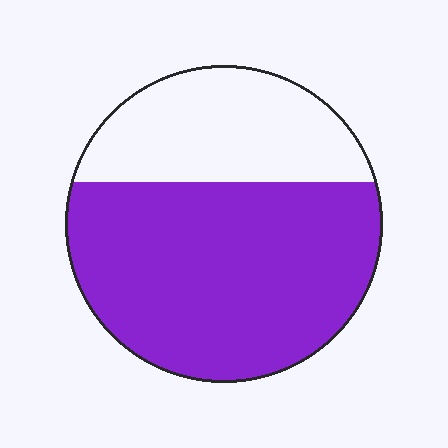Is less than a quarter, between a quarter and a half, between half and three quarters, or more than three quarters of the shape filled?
Between half and three quarters.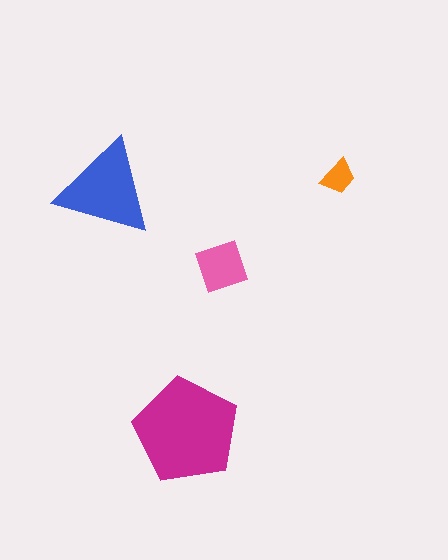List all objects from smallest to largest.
The orange trapezoid, the pink square, the blue triangle, the magenta pentagon.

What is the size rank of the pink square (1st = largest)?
3rd.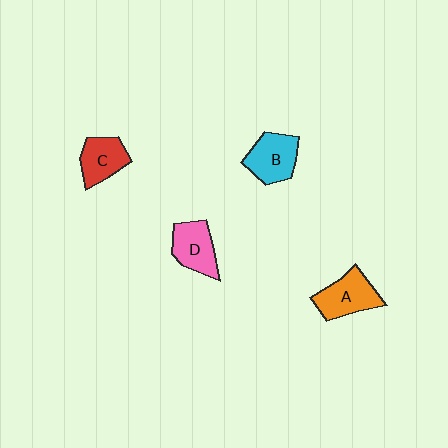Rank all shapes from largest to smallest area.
From largest to smallest: A (orange), B (cyan), D (pink), C (red).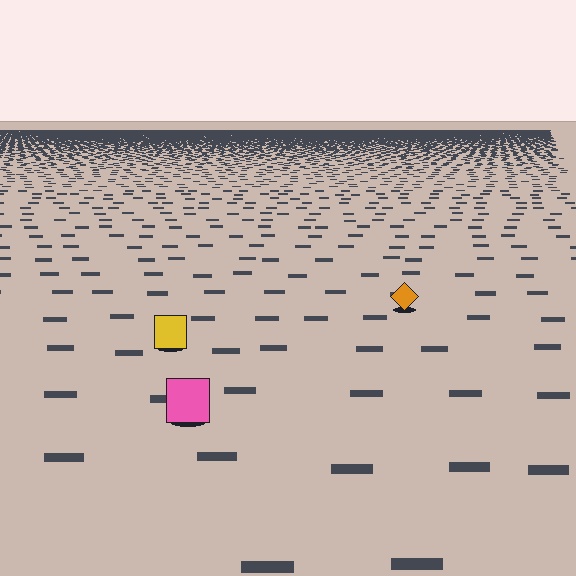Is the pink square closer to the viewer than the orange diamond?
Yes. The pink square is closer — you can tell from the texture gradient: the ground texture is coarser near it.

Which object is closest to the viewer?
The pink square is closest. The texture marks near it are larger and more spread out.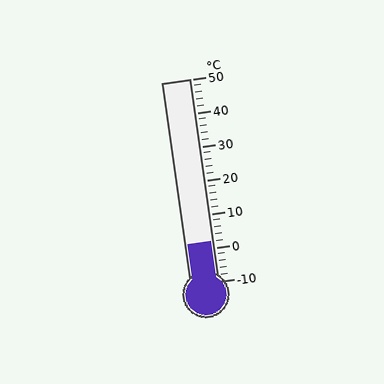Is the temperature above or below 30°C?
The temperature is below 30°C.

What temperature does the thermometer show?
The thermometer shows approximately 2°C.